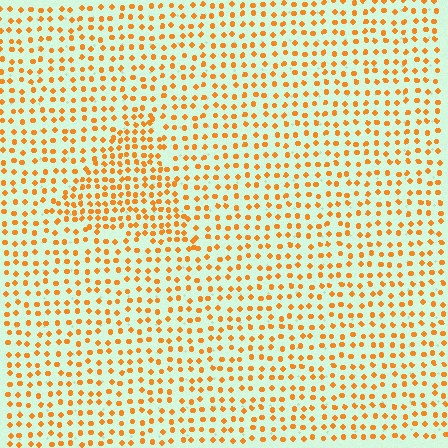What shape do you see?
I see a triangle.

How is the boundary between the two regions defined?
The boundary is defined by a change in element density (approximately 1.7x ratio). All elements are the same color, size, and shape.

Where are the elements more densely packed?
The elements are more densely packed inside the triangle boundary.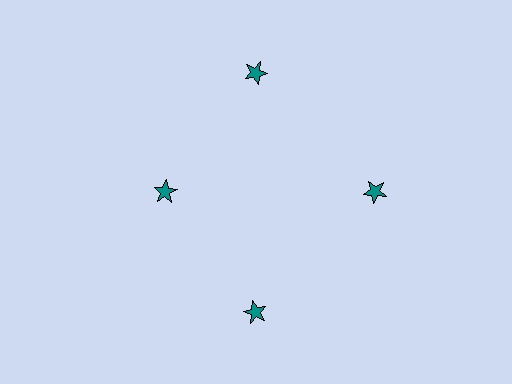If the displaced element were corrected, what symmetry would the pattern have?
It would have 4-fold rotational symmetry — the pattern would map onto itself every 90 degrees.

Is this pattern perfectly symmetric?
No. The 4 teal stars are arranged in a ring, but one element near the 9 o'clock position is pulled inward toward the center, breaking the 4-fold rotational symmetry.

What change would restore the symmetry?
The symmetry would be restored by moving it outward, back onto the ring so that all 4 stars sit at equal angles and equal distance from the center.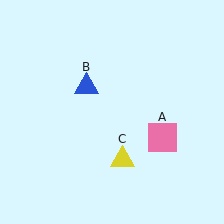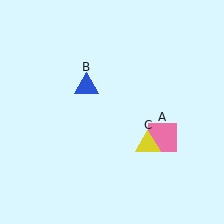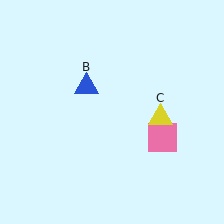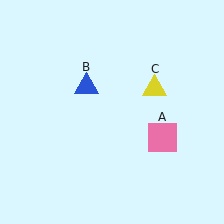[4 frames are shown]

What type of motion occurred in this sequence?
The yellow triangle (object C) rotated counterclockwise around the center of the scene.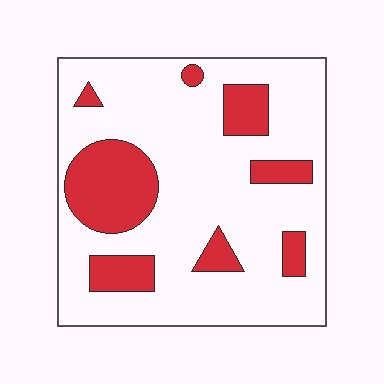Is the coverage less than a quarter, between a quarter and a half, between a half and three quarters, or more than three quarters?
Less than a quarter.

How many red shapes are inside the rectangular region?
8.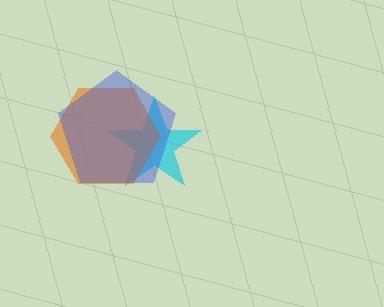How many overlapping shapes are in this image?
There are 3 overlapping shapes in the image.